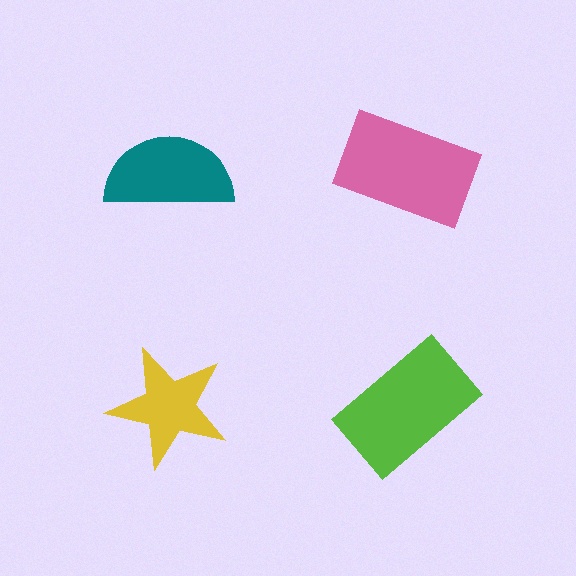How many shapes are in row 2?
2 shapes.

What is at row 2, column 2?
A lime rectangle.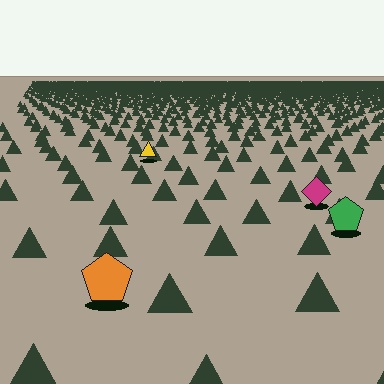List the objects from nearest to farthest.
From nearest to farthest: the orange pentagon, the green pentagon, the magenta diamond, the yellow triangle.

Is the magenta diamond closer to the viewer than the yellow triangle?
Yes. The magenta diamond is closer — you can tell from the texture gradient: the ground texture is coarser near it.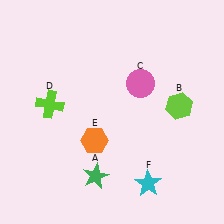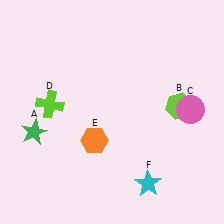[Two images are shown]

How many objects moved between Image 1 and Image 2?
2 objects moved between the two images.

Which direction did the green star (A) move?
The green star (A) moved left.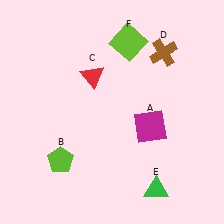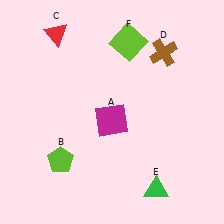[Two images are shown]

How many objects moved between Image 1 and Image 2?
2 objects moved between the two images.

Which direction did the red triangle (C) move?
The red triangle (C) moved up.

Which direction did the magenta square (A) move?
The magenta square (A) moved left.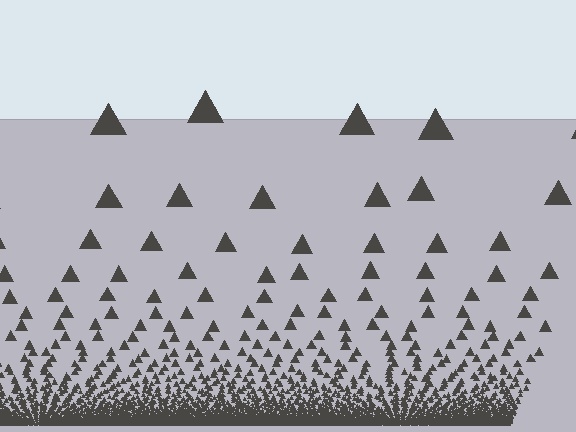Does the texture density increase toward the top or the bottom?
Density increases toward the bottom.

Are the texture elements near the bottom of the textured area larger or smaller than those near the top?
Smaller. The gradient is inverted — elements near the bottom are smaller and denser.